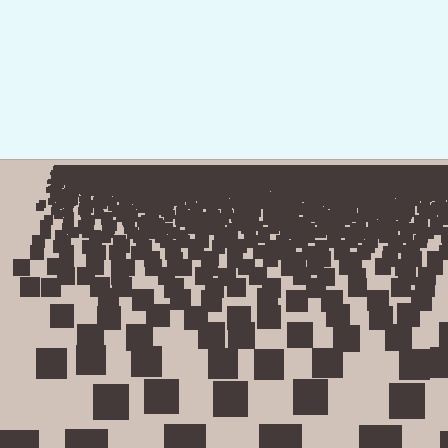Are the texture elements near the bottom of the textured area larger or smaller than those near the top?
Larger. Near the bottom, elements are closer to the viewer and appear at a bigger on-screen size.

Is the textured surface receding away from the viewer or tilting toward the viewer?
The surface is receding away from the viewer. Texture elements get smaller and denser toward the top.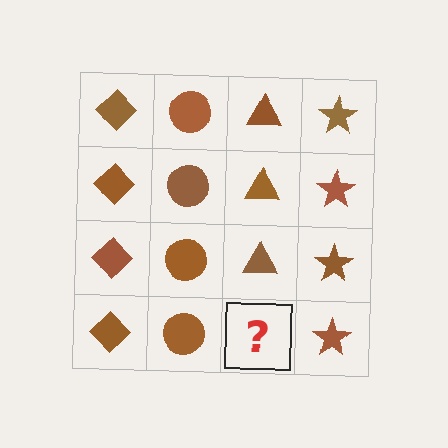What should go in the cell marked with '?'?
The missing cell should contain a brown triangle.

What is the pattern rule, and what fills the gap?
The rule is that each column has a consistent shape. The gap should be filled with a brown triangle.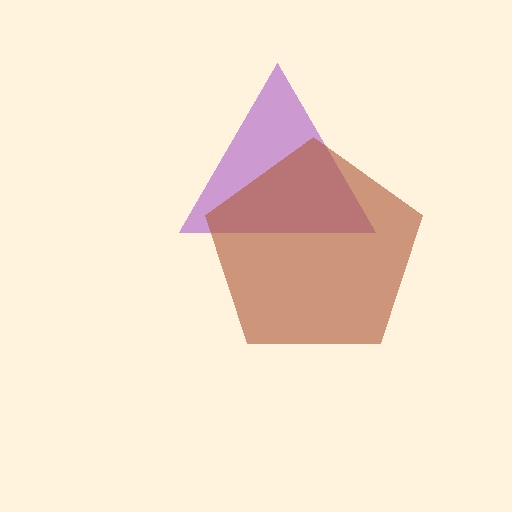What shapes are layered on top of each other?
The layered shapes are: a purple triangle, a brown pentagon.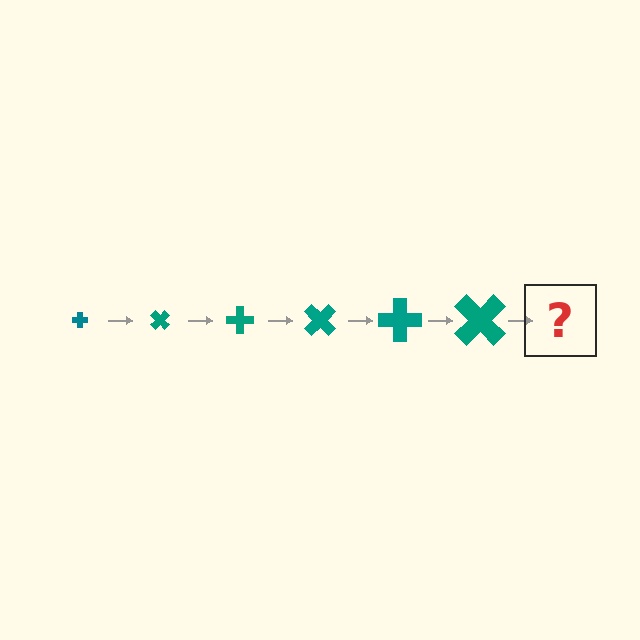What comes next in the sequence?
The next element should be a cross, larger than the previous one and rotated 270 degrees from the start.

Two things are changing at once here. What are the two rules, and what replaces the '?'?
The two rules are that the cross grows larger each step and it rotates 45 degrees each step. The '?' should be a cross, larger than the previous one and rotated 270 degrees from the start.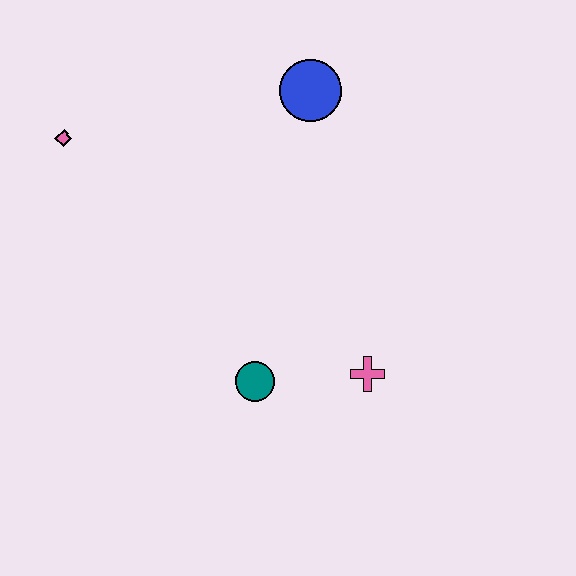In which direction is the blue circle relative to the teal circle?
The blue circle is above the teal circle.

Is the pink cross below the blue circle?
Yes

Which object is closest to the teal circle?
The pink cross is closest to the teal circle.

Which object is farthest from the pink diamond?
The pink cross is farthest from the pink diamond.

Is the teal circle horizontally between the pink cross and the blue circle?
No